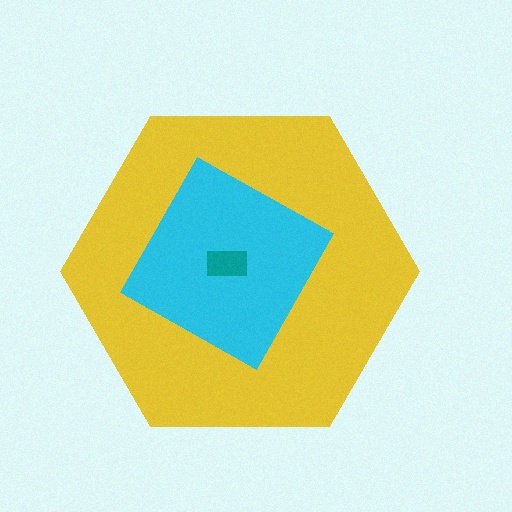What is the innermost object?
The teal rectangle.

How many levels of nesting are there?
3.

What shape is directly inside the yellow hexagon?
The cyan square.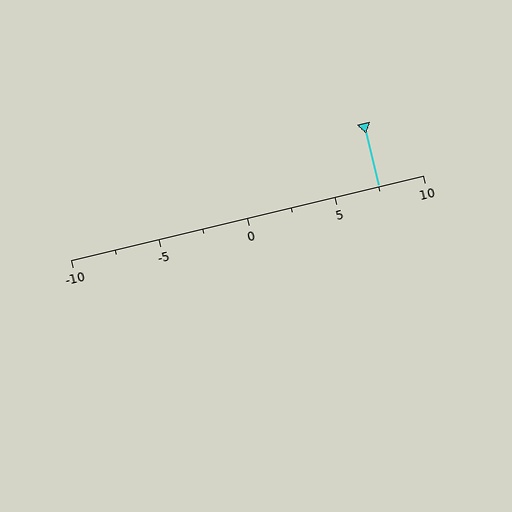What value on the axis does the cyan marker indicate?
The marker indicates approximately 7.5.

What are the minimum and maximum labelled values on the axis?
The axis runs from -10 to 10.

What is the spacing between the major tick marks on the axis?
The major ticks are spaced 5 apart.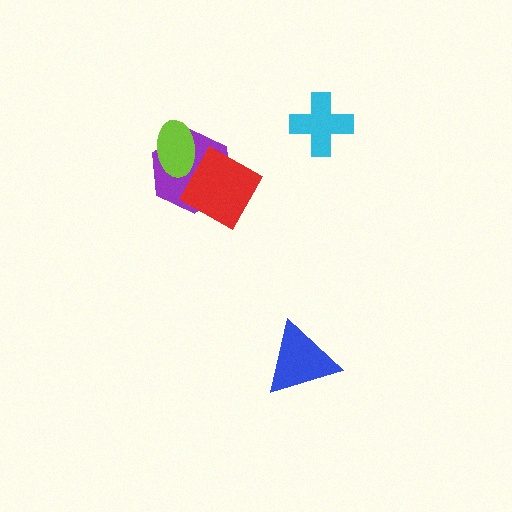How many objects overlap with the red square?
1 object overlaps with the red square.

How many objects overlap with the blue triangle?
0 objects overlap with the blue triangle.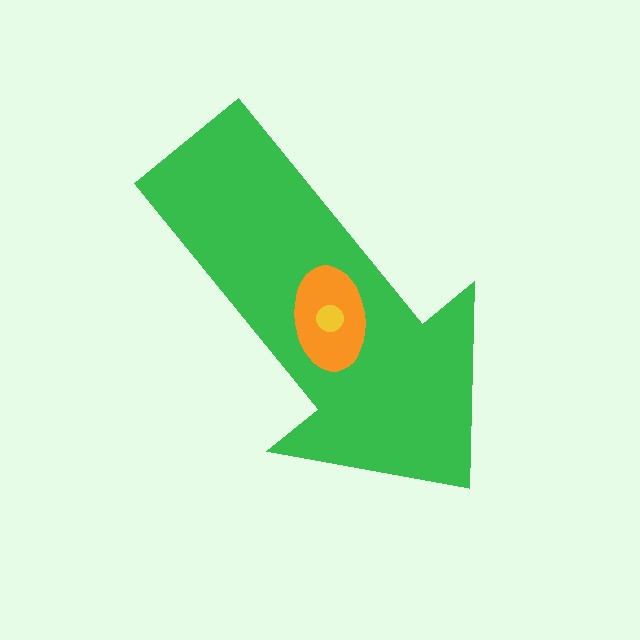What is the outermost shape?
The green arrow.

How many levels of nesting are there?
3.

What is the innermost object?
The yellow circle.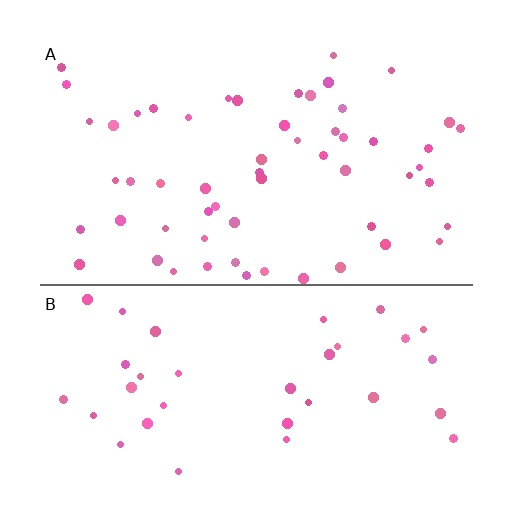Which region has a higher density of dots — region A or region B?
A (the top).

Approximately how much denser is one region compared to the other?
Approximately 1.5× — region A over region B.